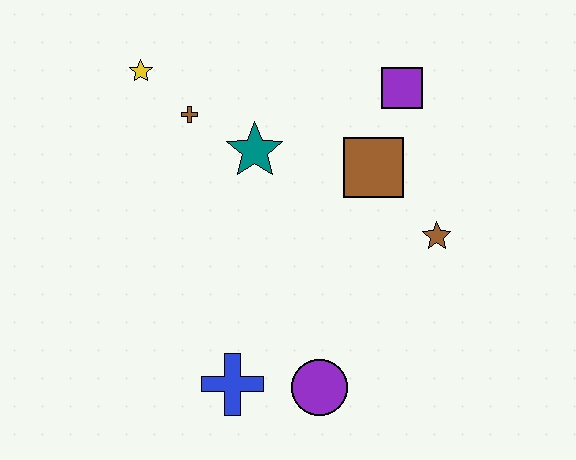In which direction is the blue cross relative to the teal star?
The blue cross is below the teal star.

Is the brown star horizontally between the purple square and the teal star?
No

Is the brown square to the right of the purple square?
No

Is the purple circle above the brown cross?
No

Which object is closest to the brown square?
The purple square is closest to the brown square.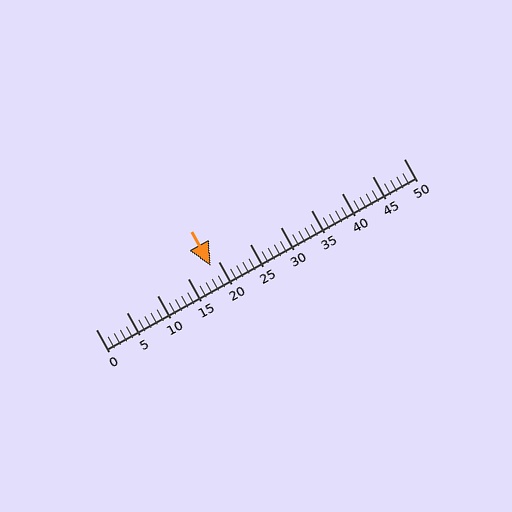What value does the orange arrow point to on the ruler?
The orange arrow points to approximately 19.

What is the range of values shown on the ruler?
The ruler shows values from 0 to 50.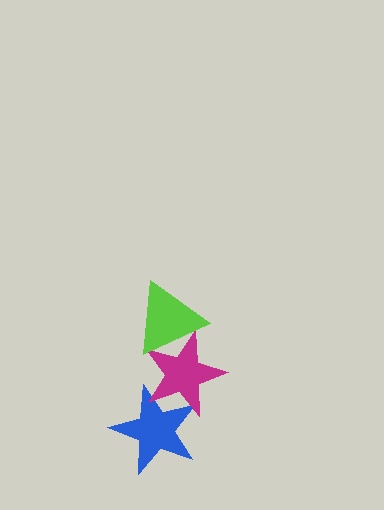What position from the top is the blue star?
The blue star is 3rd from the top.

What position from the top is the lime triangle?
The lime triangle is 1st from the top.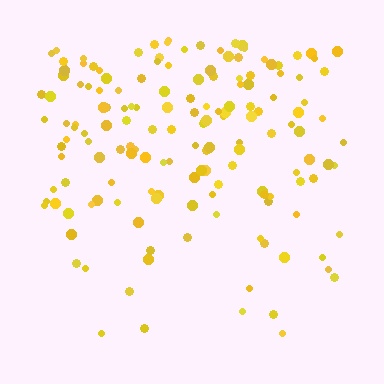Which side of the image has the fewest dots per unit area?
The bottom.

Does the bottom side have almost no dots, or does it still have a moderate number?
Still a moderate number, just noticeably fewer than the top.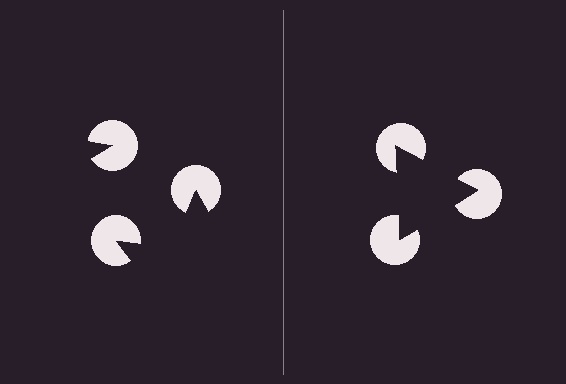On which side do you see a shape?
An illusory triangle appears on the right side. On the left side the wedge cuts are rotated, so no coherent shape forms.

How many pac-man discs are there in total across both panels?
6 — 3 on each side.